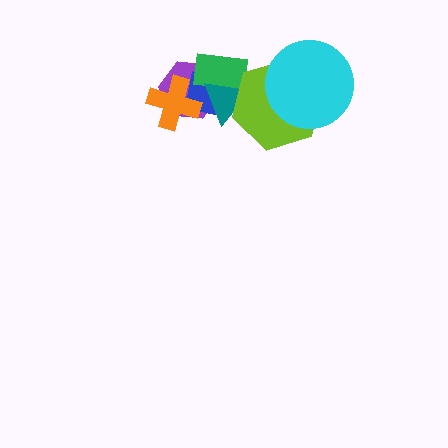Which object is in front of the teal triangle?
The lime hexagon is in front of the teal triangle.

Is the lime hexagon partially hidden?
Yes, it is partially covered by another shape.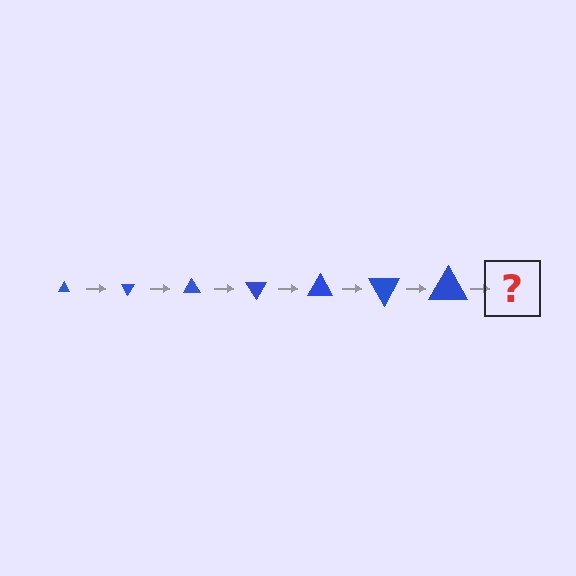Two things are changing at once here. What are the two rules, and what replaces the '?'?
The two rules are that the triangle grows larger each step and it rotates 60 degrees each step. The '?' should be a triangle, larger than the previous one and rotated 420 degrees from the start.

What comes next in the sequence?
The next element should be a triangle, larger than the previous one and rotated 420 degrees from the start.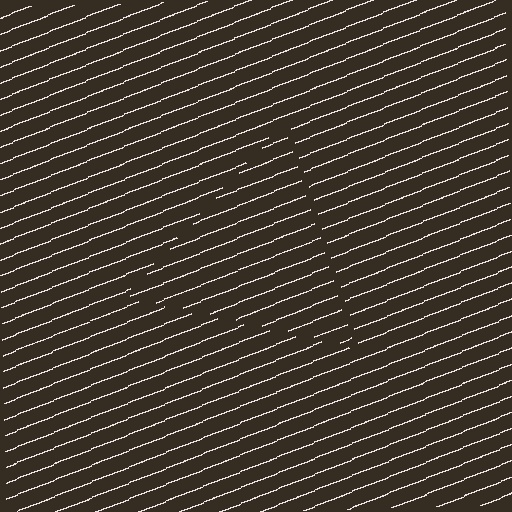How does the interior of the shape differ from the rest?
The interior of the shape contains the same grating, shifted by half a period — the contour is defined by the phase discontinuity where line-ends from the inner and outer gratings abut.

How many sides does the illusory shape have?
3 sides — the line-ends trace a triangle.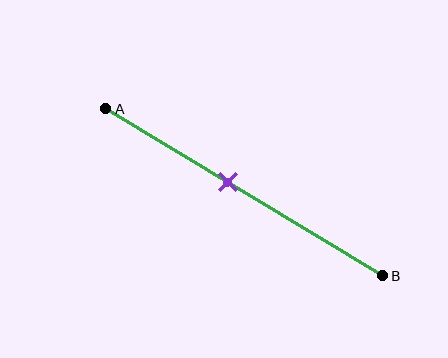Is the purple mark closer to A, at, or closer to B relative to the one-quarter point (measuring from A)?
The purple mark is closer to point B than the one-quarter point of segment AB.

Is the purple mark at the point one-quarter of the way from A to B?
No, the mark is at about 45% from A, not at the 25% one-quarter point.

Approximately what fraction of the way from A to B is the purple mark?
The purple mark is approximately 45% of the way from A to B.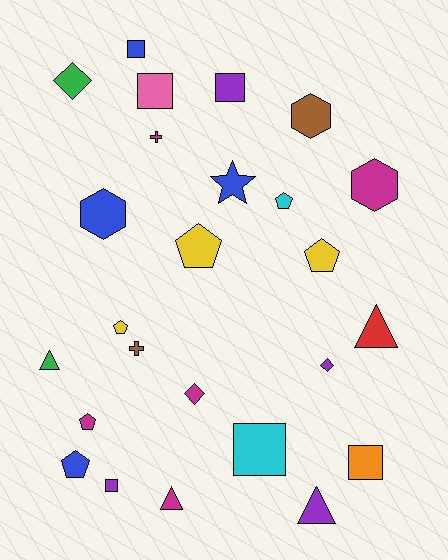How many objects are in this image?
There are 25 objects.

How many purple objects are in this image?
There are 4 purple objects.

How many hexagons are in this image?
There are 3 hexagons.